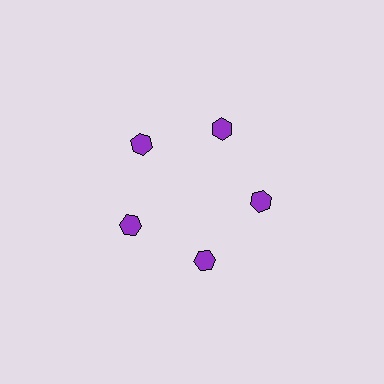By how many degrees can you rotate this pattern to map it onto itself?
The pattern maps onto itself every 72 degrees of rotation.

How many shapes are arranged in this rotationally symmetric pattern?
There are 5 shapes, arranged in 5 groups of 1.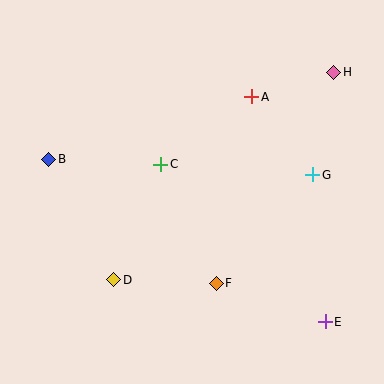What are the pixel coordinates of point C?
Point C is at (161, 164).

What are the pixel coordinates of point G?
Point G is at (313, 175).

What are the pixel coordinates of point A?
Point A is at (252, 97).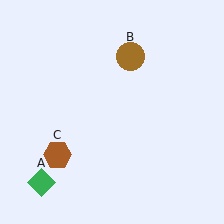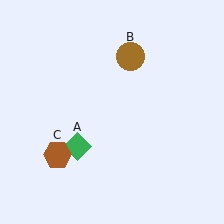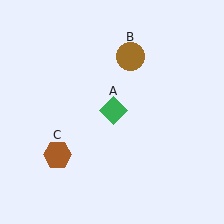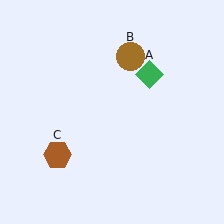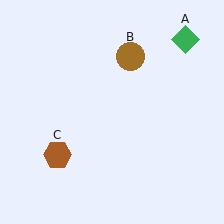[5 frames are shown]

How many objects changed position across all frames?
1 object changed position: green diamond (object A).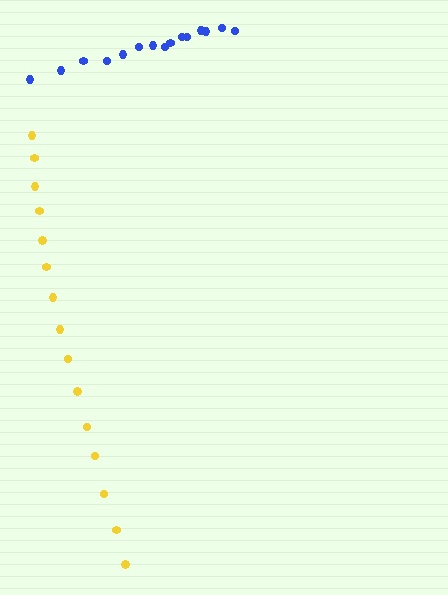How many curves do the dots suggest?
There are 2 distinct paths.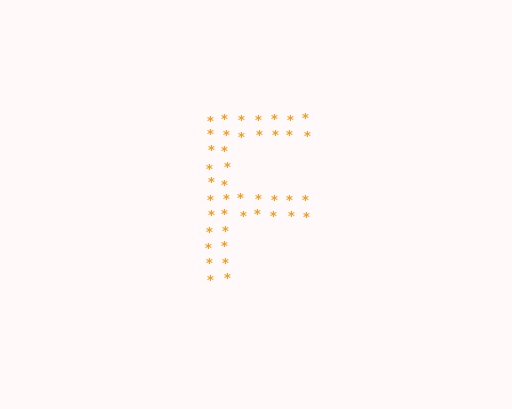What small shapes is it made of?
It is made of small asterisks.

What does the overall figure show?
The overall figure shows the letter F.